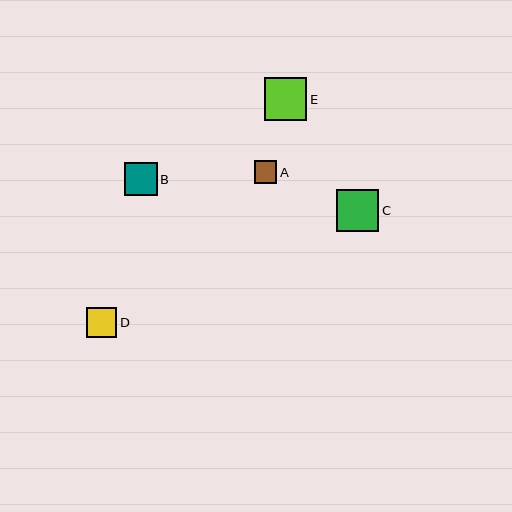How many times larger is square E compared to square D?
Square E is approximately 1.4 times the size of square D.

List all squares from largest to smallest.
From largest to smallest: E, C, B, D, A.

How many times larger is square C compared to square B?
Square C is approximately 1.3 times the size of square B.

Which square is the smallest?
Square A is the smallest with a size of approximately 23 pixels.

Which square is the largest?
Square E is the largest with a size of approximately 43 pixels.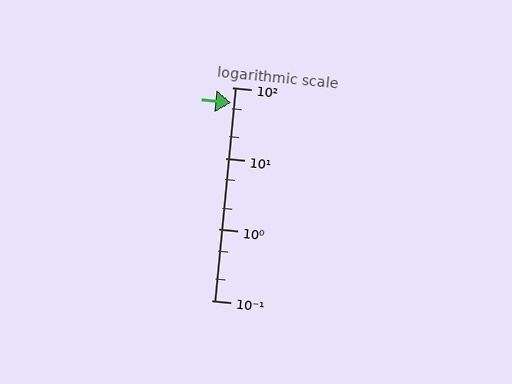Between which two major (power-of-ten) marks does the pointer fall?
The pointer is between 10 and 100.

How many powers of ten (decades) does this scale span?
The scale spans 3 decades, from 0.1 to 100.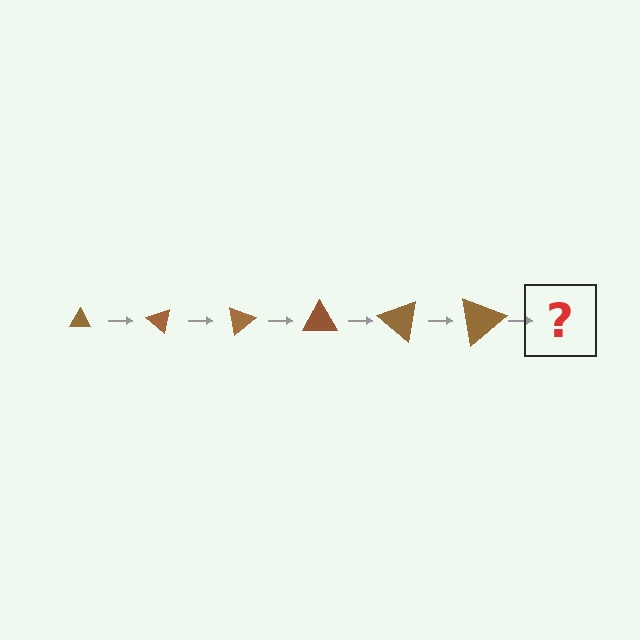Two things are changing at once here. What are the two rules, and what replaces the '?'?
The two rules are that the triangle grows larger each step and it rotates 40 degrees each step. The '?' should be a triangle, larger than the previous one and rotated 240 degrees from the start.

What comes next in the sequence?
The next element should be a triangle, larger than the previous one and rotated 240 degrees from the start.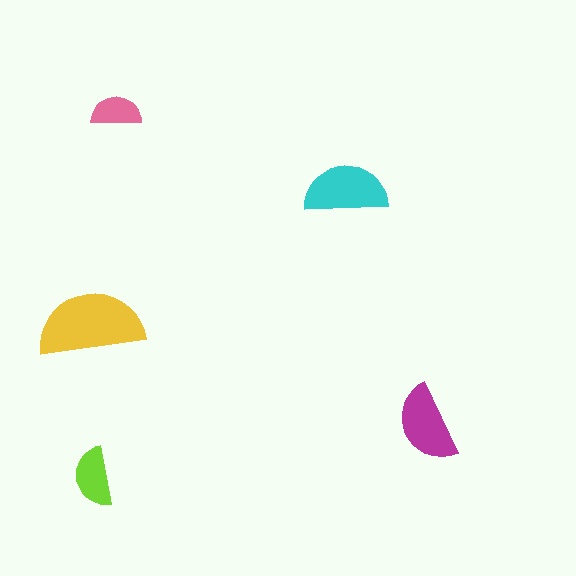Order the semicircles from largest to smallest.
the yellow one, the cyan one, the magenta one, the lime one, the pink one.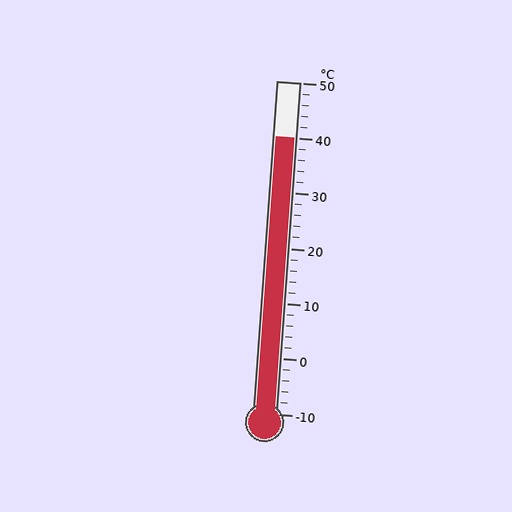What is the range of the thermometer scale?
The thermometer scale ranges from -10°C to 50°C.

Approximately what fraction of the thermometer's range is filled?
The thermometer is filled to approximately 85% of its range.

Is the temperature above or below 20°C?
The temperature is above 20°C.